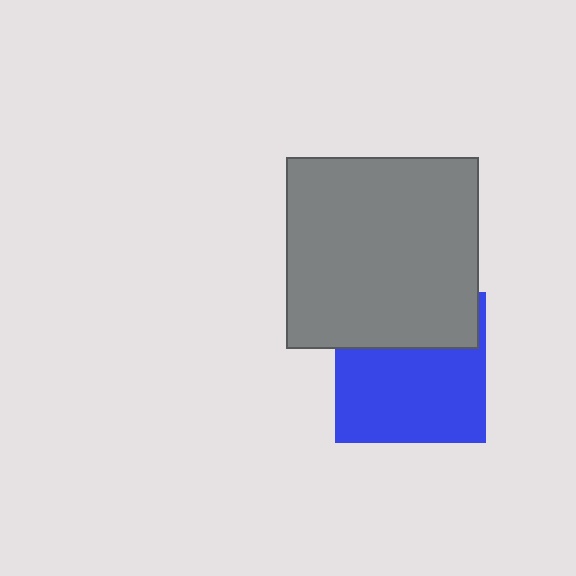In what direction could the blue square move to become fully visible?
The blue square could move down. That would shift it out from behind the gray square entirely.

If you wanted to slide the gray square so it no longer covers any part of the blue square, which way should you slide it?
Slide it up — that is the most direct way to separate the two shapes.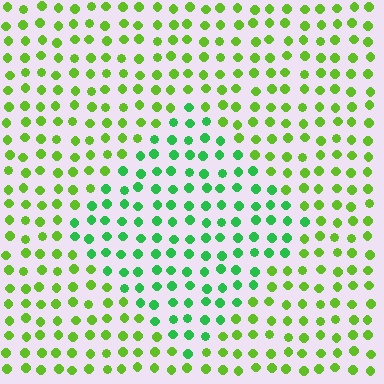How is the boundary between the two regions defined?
The boundary is defined purely by a slight shift in hue (about 37 degrees). Spacing, size, and orientation are identical on both sides.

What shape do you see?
I see a diamond.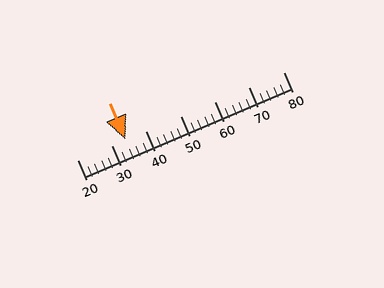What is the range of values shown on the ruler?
The ruler shows values from 20 to 80.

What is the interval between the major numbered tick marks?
The major tick marks are spaced 10 units apart.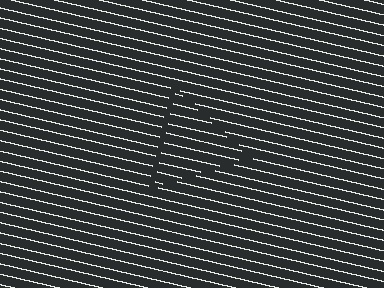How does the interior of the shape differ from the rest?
The interior of the shape contains the same grating, shifted by half a period — the contour is defined by the phase discontinuity where line-ends from the inner and outer gratings abut.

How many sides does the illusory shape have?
3 sides — the line-ends trace a triangle.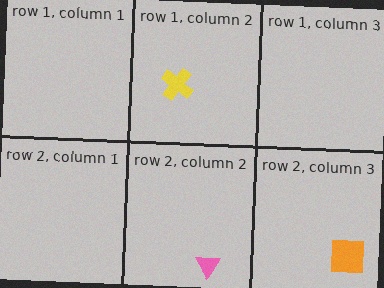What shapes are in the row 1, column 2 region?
The yellow cross.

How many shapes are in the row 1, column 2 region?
1.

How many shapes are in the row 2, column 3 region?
1.